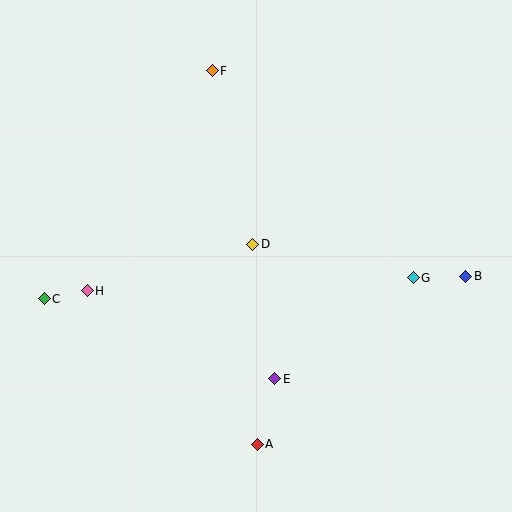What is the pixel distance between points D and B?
The distance between D and B is 215 pixels.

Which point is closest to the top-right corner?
Point B is closest to the top-right corner.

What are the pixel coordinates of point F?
Point F is at (212, 71).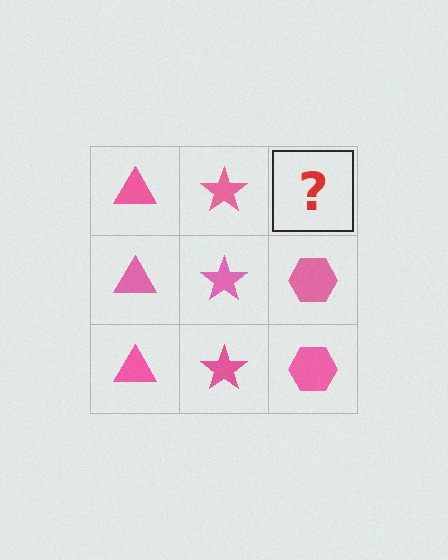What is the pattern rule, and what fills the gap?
The rule is that each column has a consistent shape. The gap should be filled with a pink hexagon.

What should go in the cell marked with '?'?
The missing cell should contain a pink hexagon.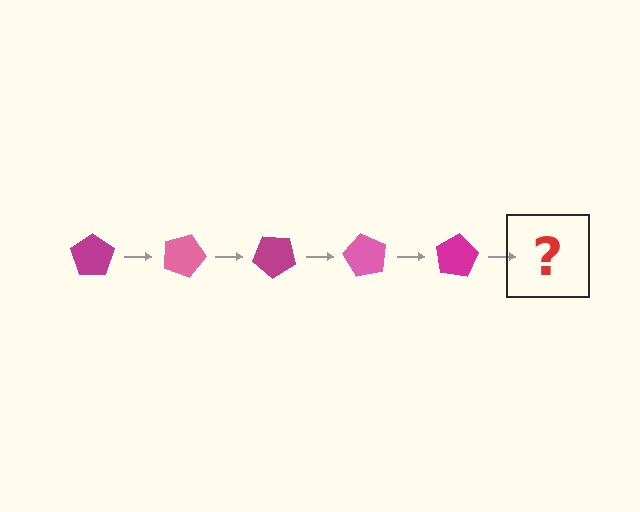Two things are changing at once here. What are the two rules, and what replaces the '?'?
The two rules are that it rotates 20 degrees each step and the color cycles through magenta and pink. The '?' should be a pink pentagon, rotated 100 degrees from the start.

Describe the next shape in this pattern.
It should be a pink pentagon, rotated 100 degrees from the start.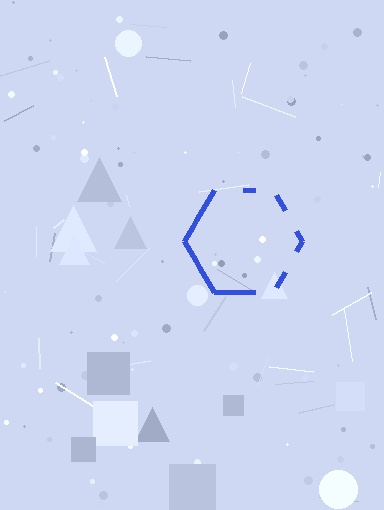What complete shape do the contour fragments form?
The contour fragments form a hexagon.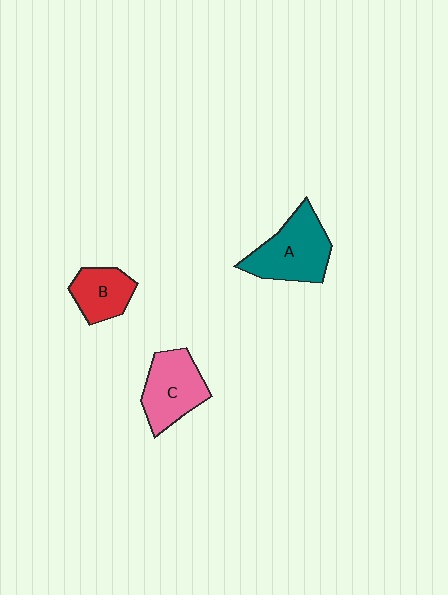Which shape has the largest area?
Shape A (teal).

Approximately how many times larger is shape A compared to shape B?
Approximately 1.6 times.